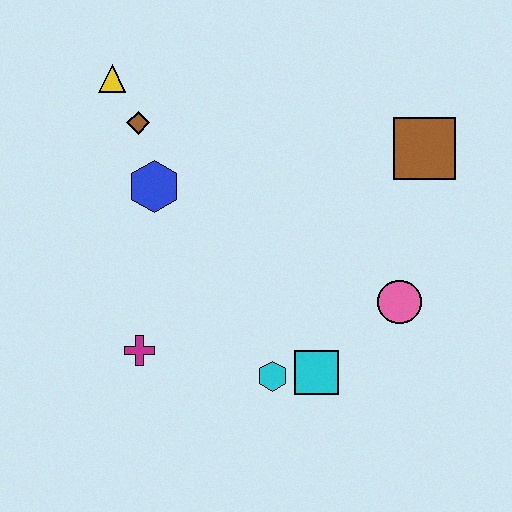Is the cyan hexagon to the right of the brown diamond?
Yes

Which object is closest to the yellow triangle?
The brown diamond is closest to the yellow triangle.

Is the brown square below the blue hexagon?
No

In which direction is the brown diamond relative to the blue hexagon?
The brown diamond is above the blue hexagon.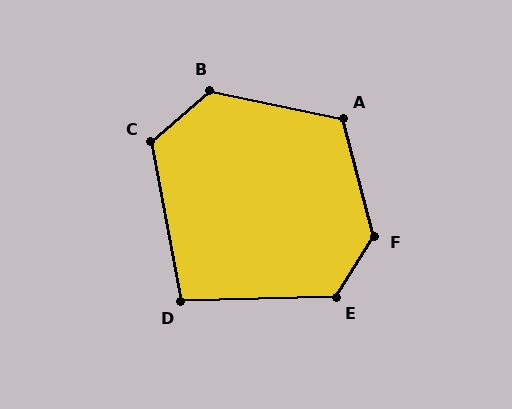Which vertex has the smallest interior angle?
D, at approximately 99 degrees.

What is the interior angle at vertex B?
Approximately 128 degrees (obtuse).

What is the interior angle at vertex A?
Approximately 116 degrees (obtuse).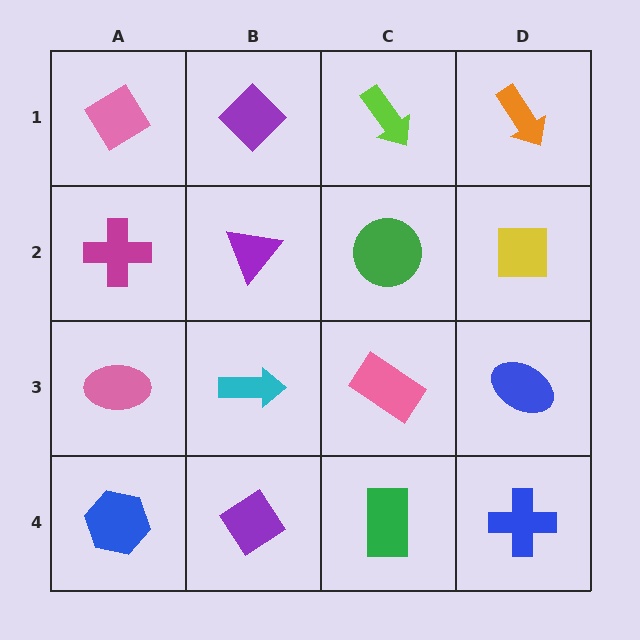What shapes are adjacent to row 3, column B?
A purple triangle (row 2, column B), a purple diamond (row 4, column B), a pink ellipse (row 3, column A), a pink rectangle (row 3, column C).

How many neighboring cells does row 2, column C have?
4.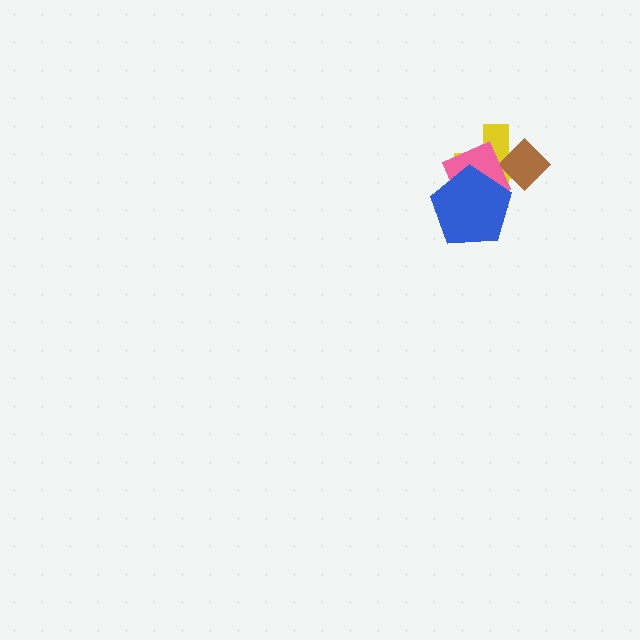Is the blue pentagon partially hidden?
No, no other shape covers it.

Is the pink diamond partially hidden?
Yes, it is partially covered by another shape.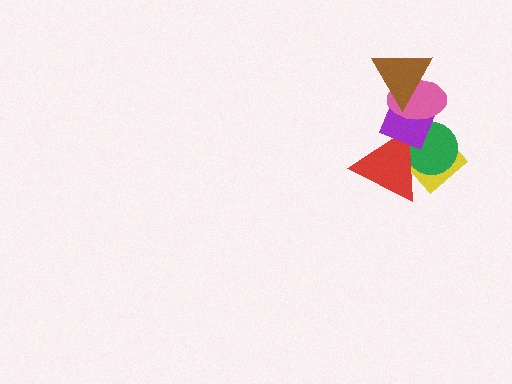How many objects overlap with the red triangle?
3 objects overlap with the red triangle.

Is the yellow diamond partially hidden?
Yes, it is partially covered by another shape.